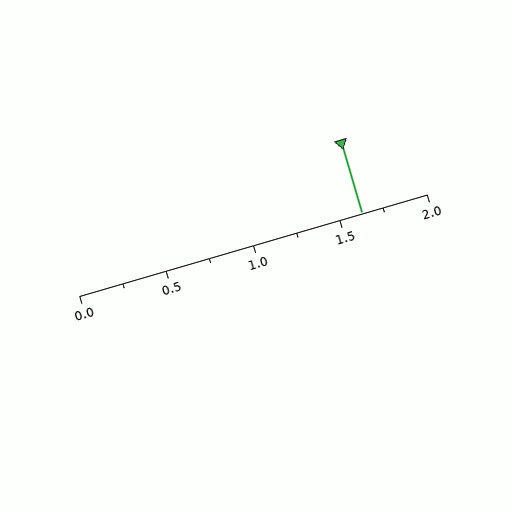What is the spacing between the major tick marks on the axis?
The major ticks are spaced 0.5 apart.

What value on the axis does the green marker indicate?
The marker indicates approximately 1.62.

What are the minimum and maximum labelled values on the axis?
The axis runs from 0.0 to 2.0.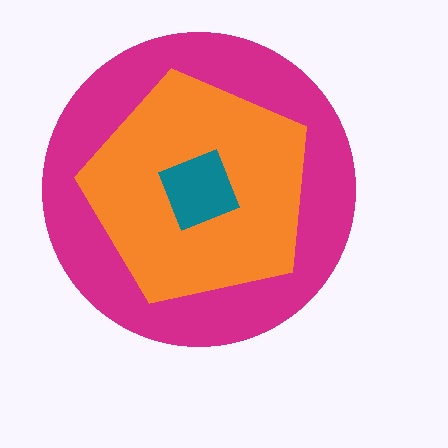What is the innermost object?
The teal square.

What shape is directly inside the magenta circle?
The orange pentagon.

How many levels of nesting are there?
3.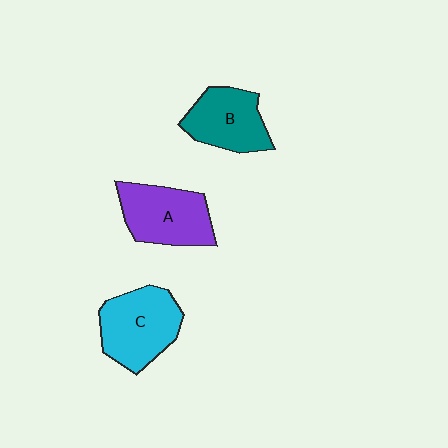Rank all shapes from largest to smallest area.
From largest to smallest: C (cyan), A (purple), B (teal).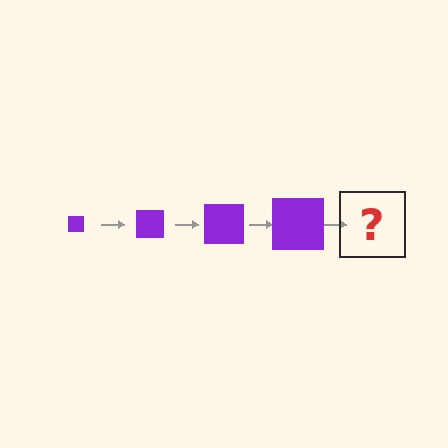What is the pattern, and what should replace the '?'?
The pattern is that the square gets progressively larger each step. The '?' should be a purple square, larger than the previous one.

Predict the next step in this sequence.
The next step is a purple square, larger than the previous one.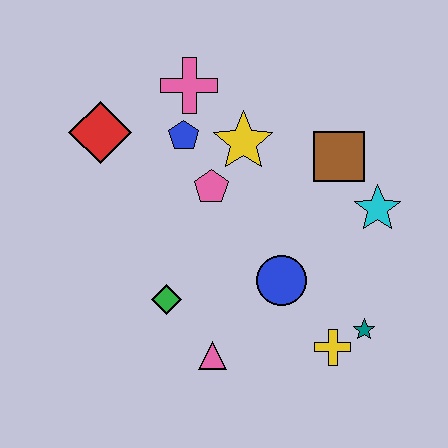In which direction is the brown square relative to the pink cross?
The brown square is to the right of the pink cross.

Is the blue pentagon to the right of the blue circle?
No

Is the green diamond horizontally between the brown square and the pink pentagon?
No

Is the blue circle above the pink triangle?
Yes